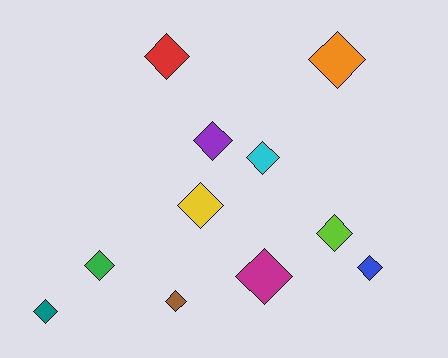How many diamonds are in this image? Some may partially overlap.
There are 11 diamonds.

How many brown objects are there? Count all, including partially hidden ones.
There is 1 brown object.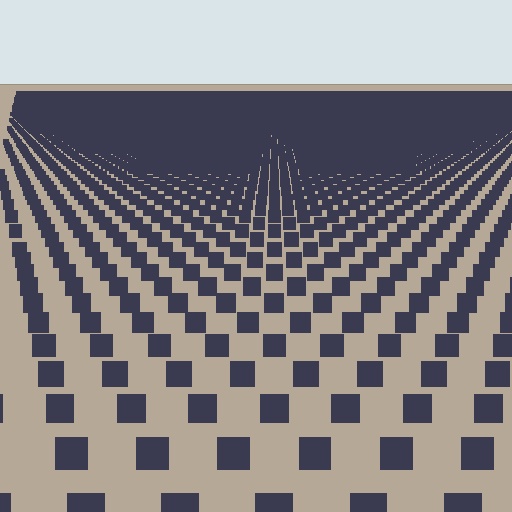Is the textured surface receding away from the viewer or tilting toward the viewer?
The surface is receding away from the viewer. Texture elements get smaller and denser toward the top.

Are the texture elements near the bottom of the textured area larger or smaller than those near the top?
Larger. Near the bottom, elements are closer to the viewer and appear at a bigger on-screen size.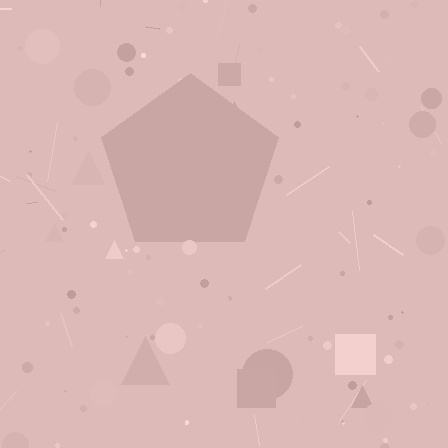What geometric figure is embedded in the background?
A pentagon is embedded in the background.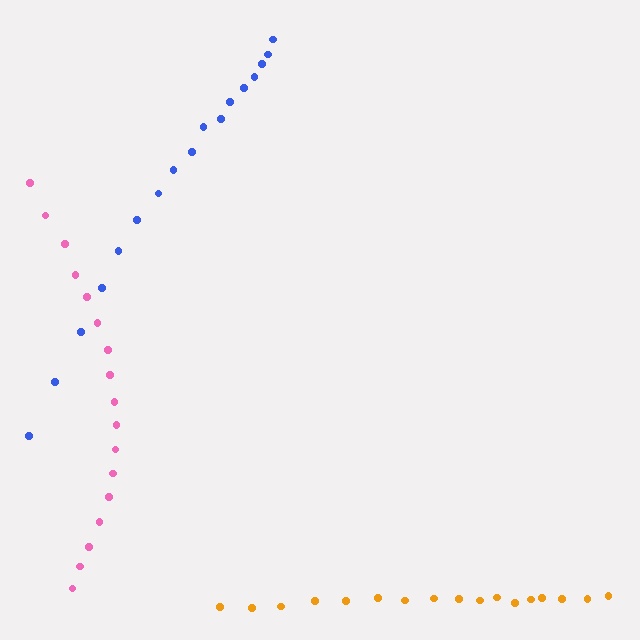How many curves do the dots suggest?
There are 3 distinct paths.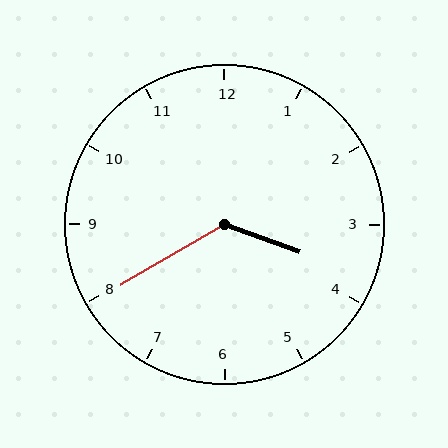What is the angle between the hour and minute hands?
Approximately 130 degrees.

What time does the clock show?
3:40.